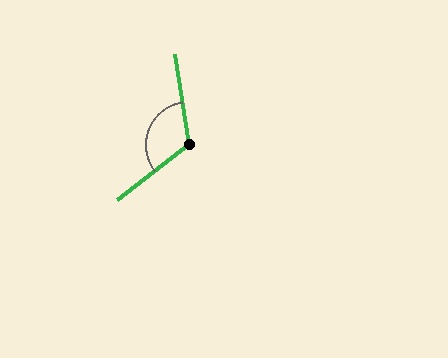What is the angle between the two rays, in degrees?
Approximately 119 degrees.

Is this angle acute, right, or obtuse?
It is obtuse.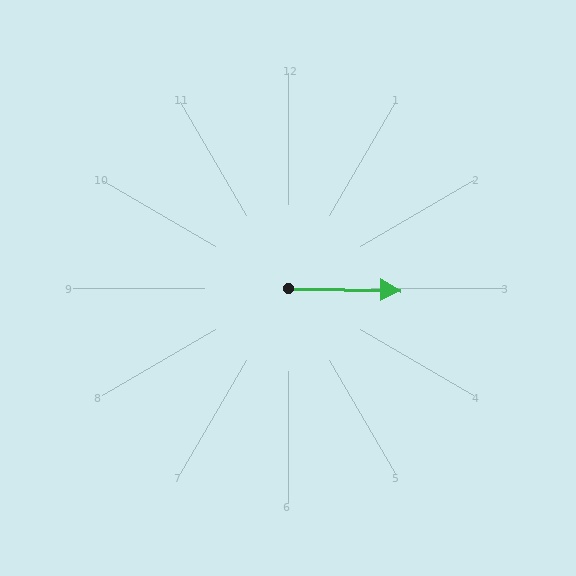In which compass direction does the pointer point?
East.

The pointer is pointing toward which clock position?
Roughly 3 o'clock.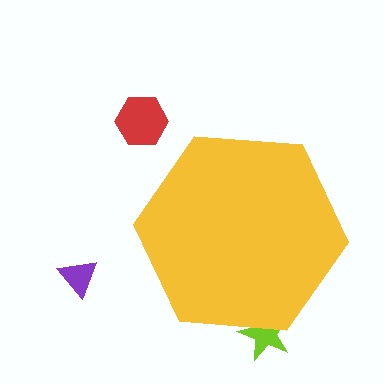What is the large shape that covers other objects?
A yellow hexagon.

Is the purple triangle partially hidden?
No, the purple triangle is fully visible.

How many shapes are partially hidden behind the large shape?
1 shape is partially hidden.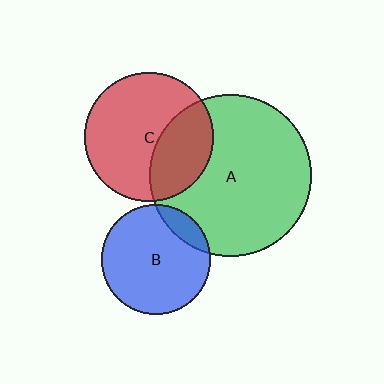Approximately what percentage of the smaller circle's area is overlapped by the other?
Approximately 15%.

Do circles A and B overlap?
Yes.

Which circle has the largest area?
Circle A (green).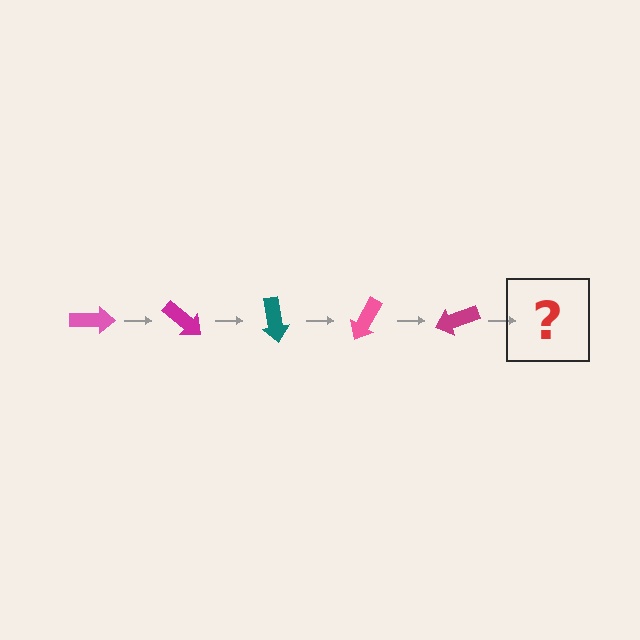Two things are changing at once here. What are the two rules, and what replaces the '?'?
The two rules are that it rotates 40 degrees each step and the color cycles through pink, magenta, and teal. The '?' should be a teal arrow, rotated 200 degrees from the start.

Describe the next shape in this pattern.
It should be a teal arrow, rotated 200 degrees from the start.